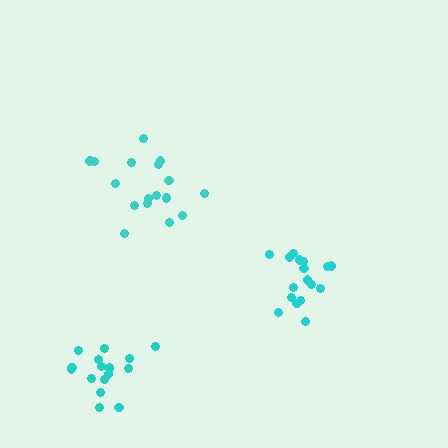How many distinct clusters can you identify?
There are 3 distinct clusters.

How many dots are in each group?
Group 1: 17 dots, Group 2: 18 dots, Group 3: 17 dots (52 total).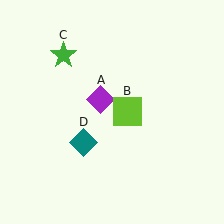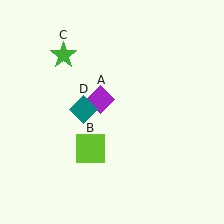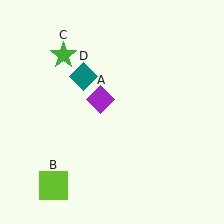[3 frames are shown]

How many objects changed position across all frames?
2 objects changed position: lime square (object B), teal diamond (object D).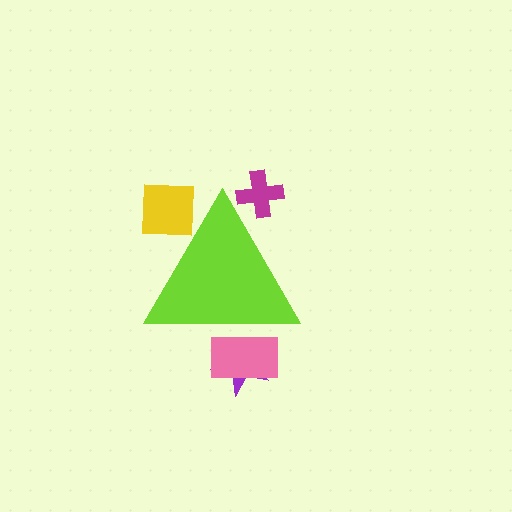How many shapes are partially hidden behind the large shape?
4 shapes are partially hidden.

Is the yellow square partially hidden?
Yes, the yellow square is partially hidden behind the lime triangle.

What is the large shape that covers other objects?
A lime triangle.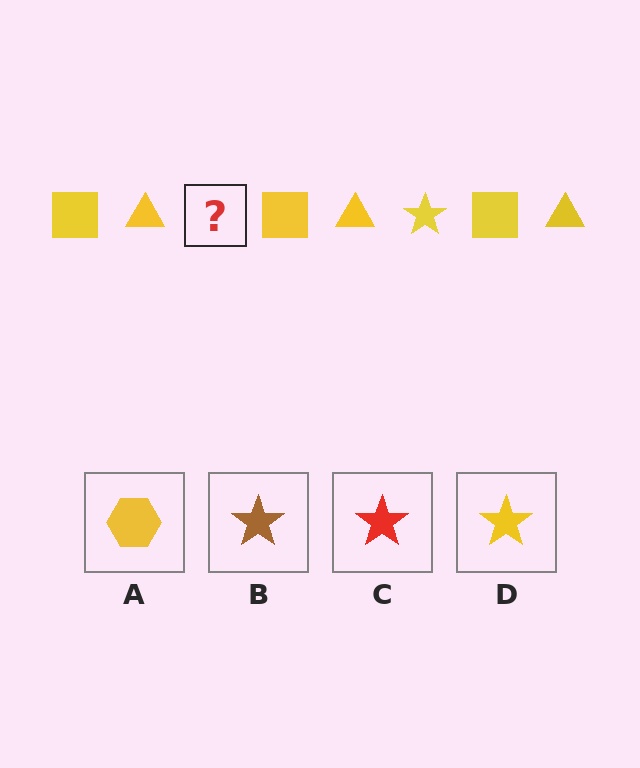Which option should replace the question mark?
Option D.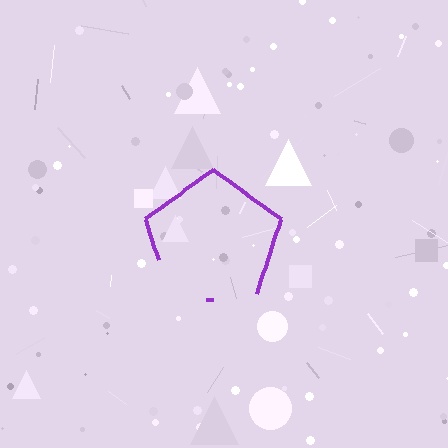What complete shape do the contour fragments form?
The contour fragments form a pentagon.